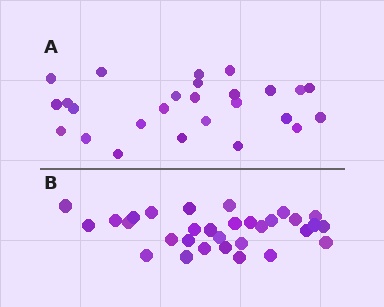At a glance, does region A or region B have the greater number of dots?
Region B (the bottom region) has more dots.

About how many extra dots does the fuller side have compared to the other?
Region B has about 5 more dots than region A.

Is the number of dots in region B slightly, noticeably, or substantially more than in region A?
Region B has only slightly more — the two regions are fairly close. The ratio is roughly 1.2 to 1.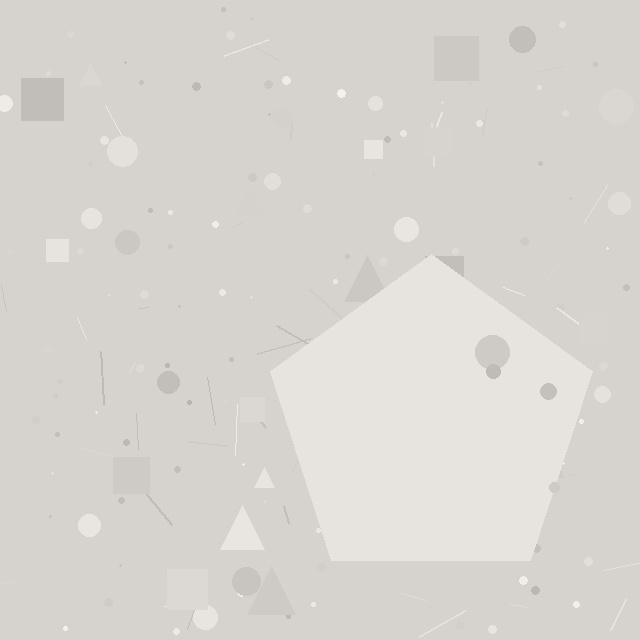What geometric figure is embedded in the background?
A pentagon is embedded in the background.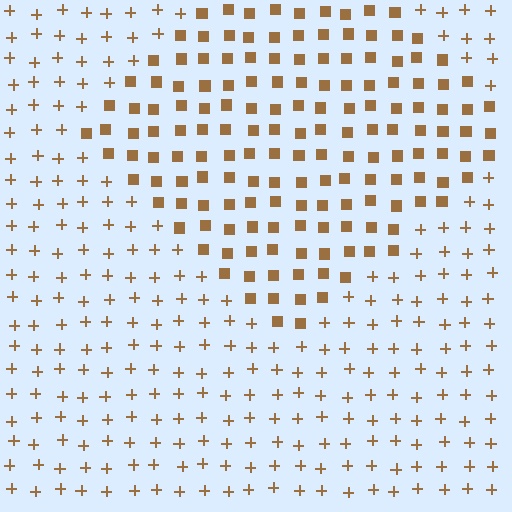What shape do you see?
I see a diamond.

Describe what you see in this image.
The image is filled with small brown elements arranged in a uniform grid. A diamond-shaped region contains squares, while the surrounding area contains plus signs. The boundary is defined purely by the change in element shape.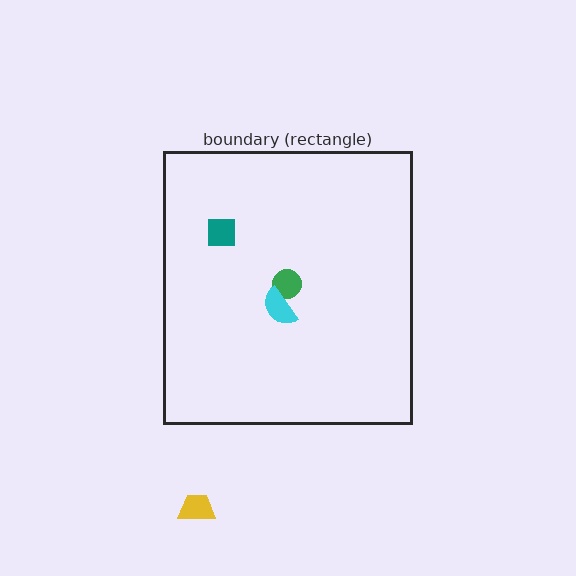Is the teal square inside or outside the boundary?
Inside.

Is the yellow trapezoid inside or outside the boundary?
Outside.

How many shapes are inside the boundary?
3 inside, 1 outside.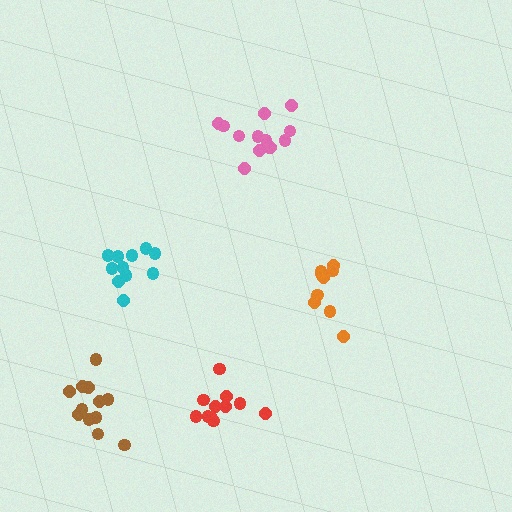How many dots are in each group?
Group 1: 11 dots, Group 2: 9 dots, Group 3: 11 dots, Group 4: 13 dots, Group 5: 13 dots (57 total).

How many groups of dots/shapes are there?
There are 5 groups.